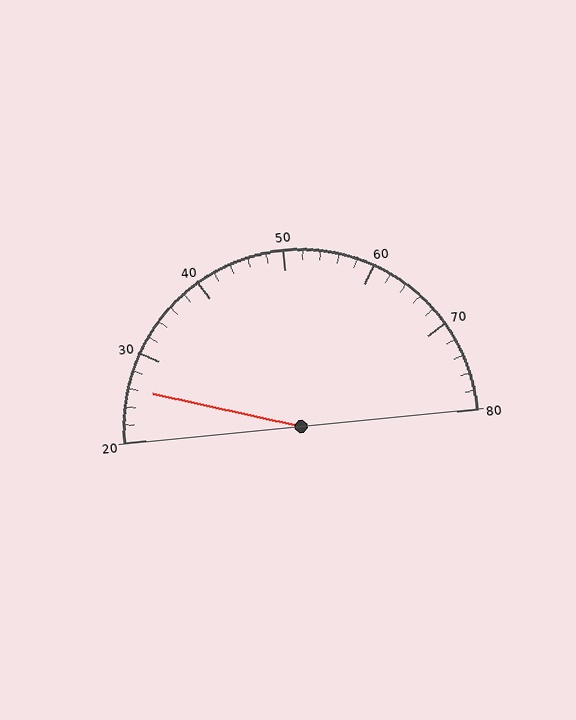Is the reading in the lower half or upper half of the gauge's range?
The reading is in the lower half of the range (20 to 80).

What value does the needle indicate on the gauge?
The needle indicates approximately 26.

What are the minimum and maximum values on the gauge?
The gauge ranges from 20 to 80.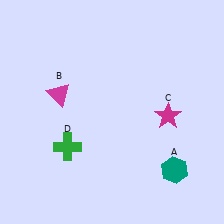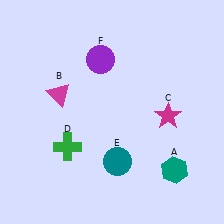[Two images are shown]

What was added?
A teal circle (E), a purple circle (F) were added in Image 2.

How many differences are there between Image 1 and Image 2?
There are 2 differences between the two images.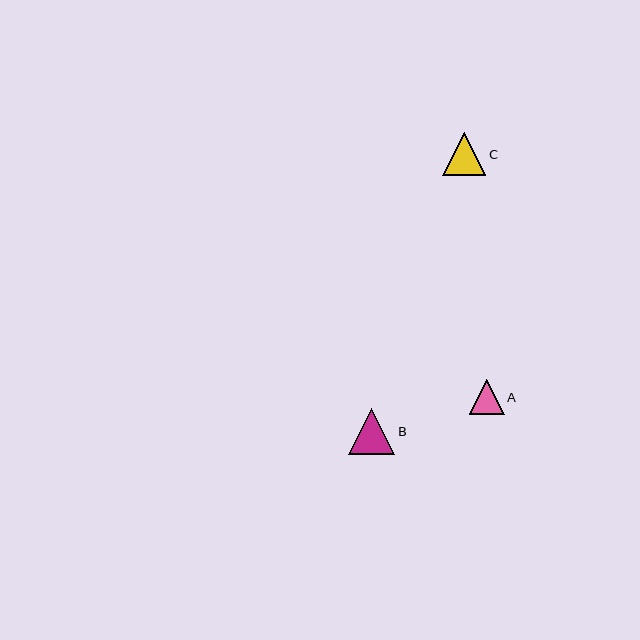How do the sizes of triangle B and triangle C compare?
Triangle B and triangle C are approximately the same size.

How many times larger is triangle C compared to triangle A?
Triangle C is approximately 1.2 times the size of triangle A.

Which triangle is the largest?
Triangle B is the largest with a size of approximately 46 pixels.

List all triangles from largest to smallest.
From largest to smallest: B, C, A.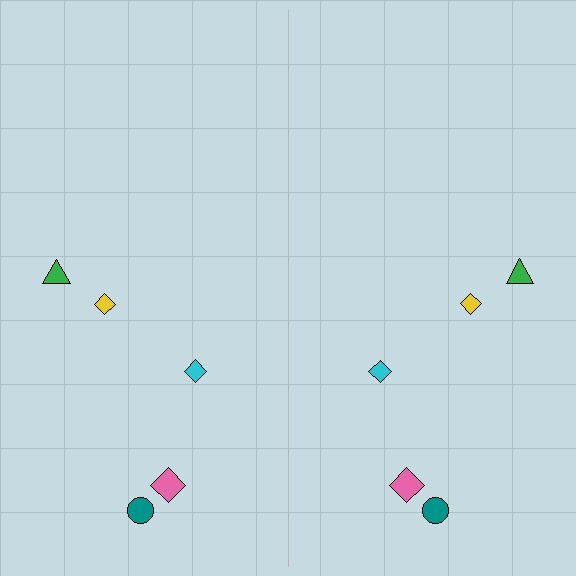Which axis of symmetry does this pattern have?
The pattern has a vertical axis of symmetry running through the center of the image.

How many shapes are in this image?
There are 10 shapes in this image.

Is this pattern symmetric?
Yes, this pattern has bilateral (reflection) symmetry.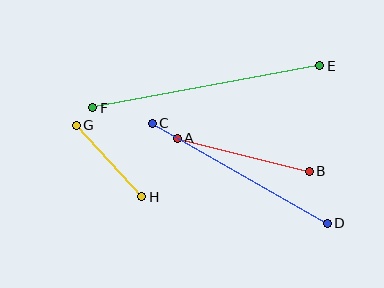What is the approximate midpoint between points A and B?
The midpoint is at approximately (243, 155) pixels.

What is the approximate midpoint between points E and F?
The midpoint is at approximately (206, 87) pixels.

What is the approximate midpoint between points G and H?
The midpoint is at approximately (109, 161) pixels.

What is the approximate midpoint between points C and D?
The midpoint is at approximately (240, 173) pixels.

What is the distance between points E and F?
The distance is approximately 231 pixels.